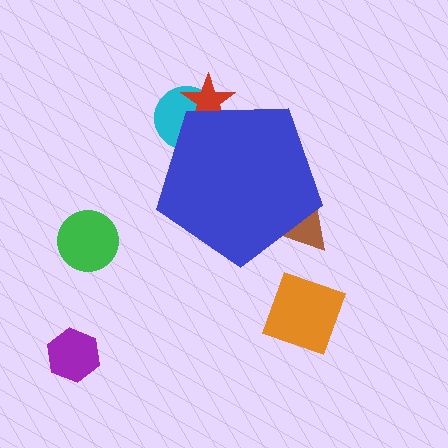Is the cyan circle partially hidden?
Yes, the cyan circle is partially hidden behind the blue pentagon.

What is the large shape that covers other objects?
A blue pentagon.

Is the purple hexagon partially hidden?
No, the purple hexagon is fully visible.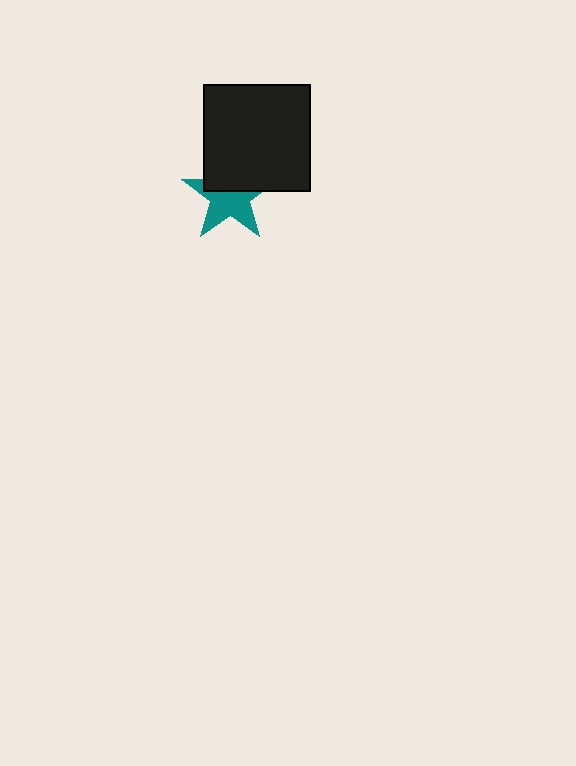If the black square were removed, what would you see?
You would see the complete teal star.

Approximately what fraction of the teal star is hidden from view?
Roughly 41% of the teal star is hidden behind the black square.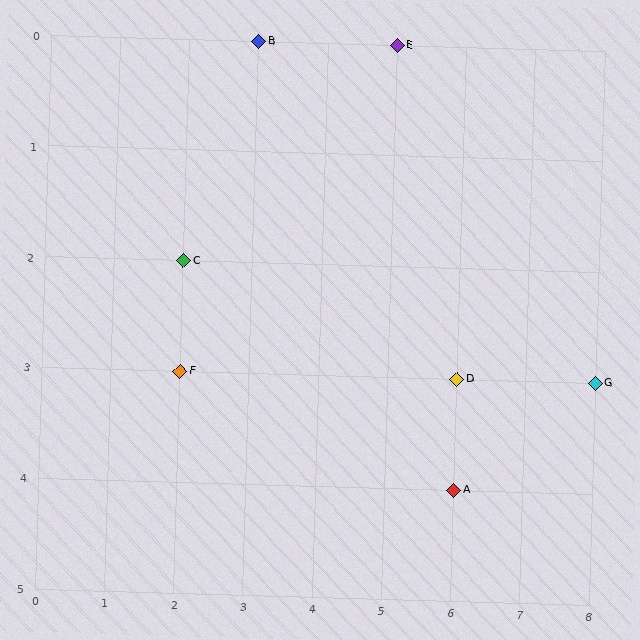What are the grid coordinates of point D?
Point D is at grid coordinates (6, 3).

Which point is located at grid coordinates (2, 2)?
Point C is at (2, 2).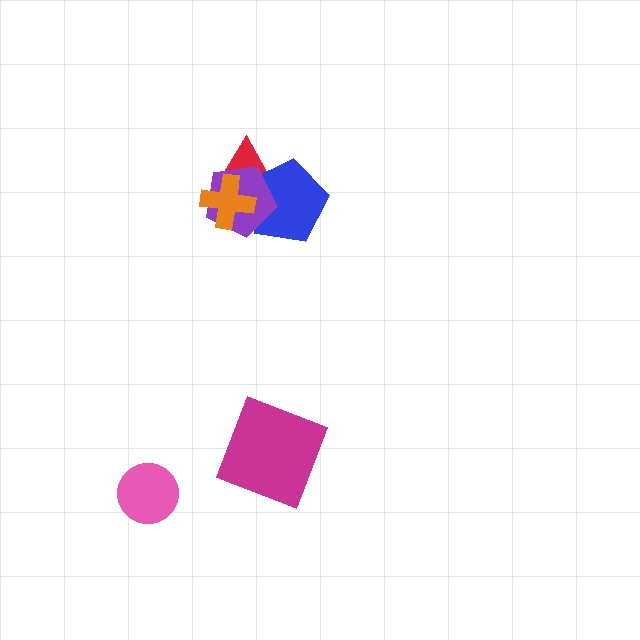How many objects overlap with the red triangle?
3 objects overlap with the red triangle.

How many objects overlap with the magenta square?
0 objects overlap with the magenta square.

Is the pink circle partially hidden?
No, no other shape covers it.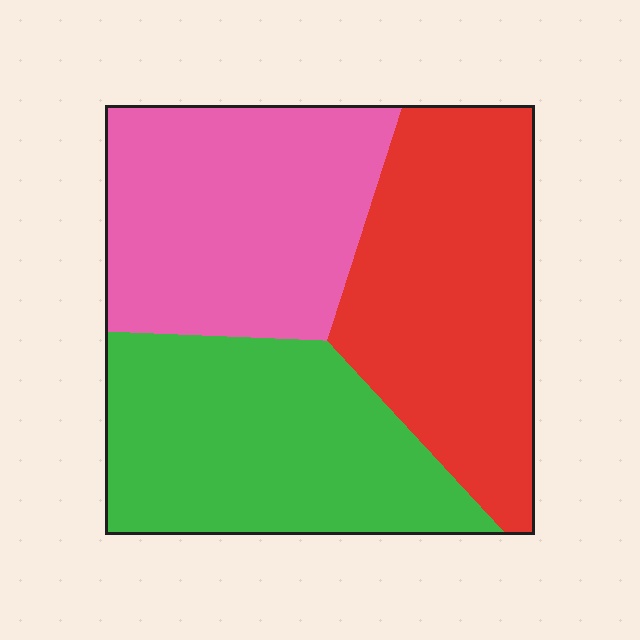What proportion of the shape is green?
Green takes up about one third (1/3) of the shape.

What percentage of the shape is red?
Red covers 34% of the shape.